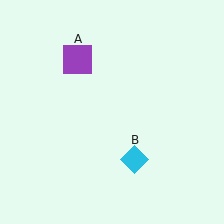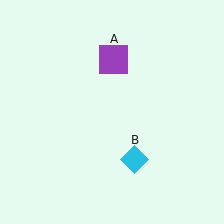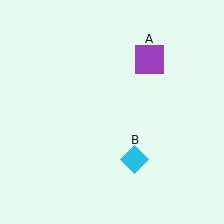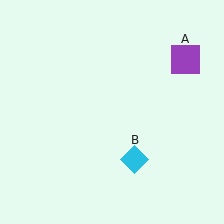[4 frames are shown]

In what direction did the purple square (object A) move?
The purple square (object A) moved right.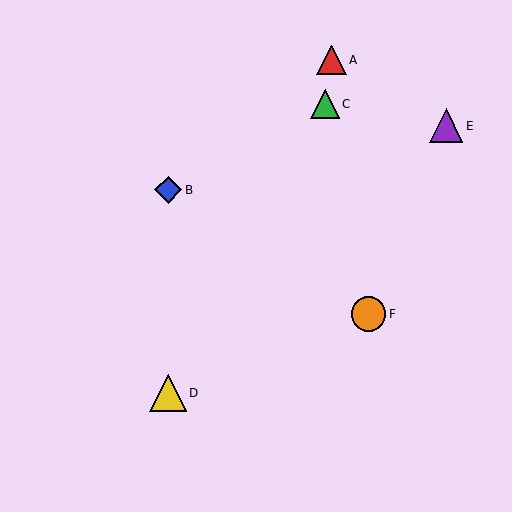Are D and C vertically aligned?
No, D is at x≈168 and C is at x≈325.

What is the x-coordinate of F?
Object F is at x≈368.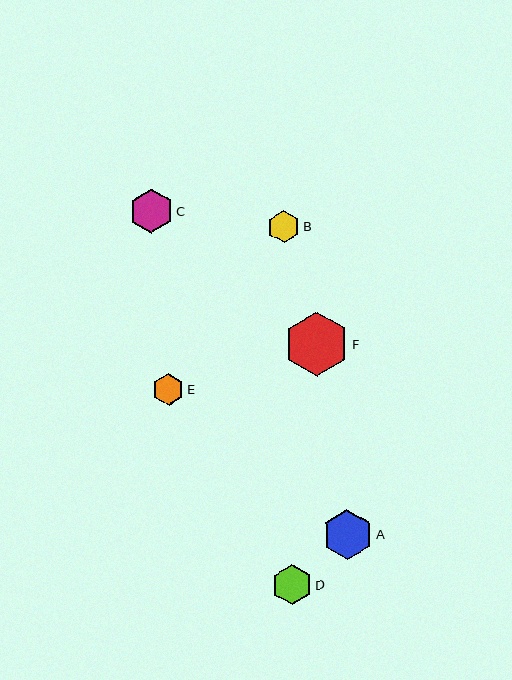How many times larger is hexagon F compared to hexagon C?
Hexagon F is approximately 1.5 times the size of hexagon C.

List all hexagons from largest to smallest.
From largest to smallest: F, A, C, D, B, E.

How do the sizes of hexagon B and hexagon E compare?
Hexagon B and hexagon E are approximately the same size.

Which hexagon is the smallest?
Hexagon E is the smallest with a size of approximately 32 pixels.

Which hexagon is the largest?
Hexagon F is the largest with a size of approximately 64 pixels.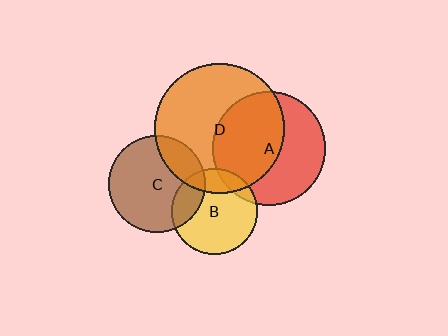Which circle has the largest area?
Circle D (orange).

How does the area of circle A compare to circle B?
Approximately 1.7 times.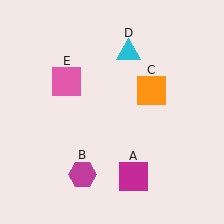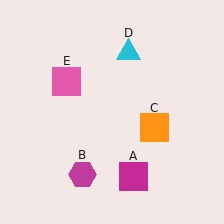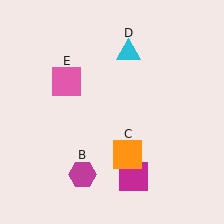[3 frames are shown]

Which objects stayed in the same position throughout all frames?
Magenta square (object A) and magenta hexagon (object B) and cyan triangle (object D) and pink square (object E) remained stationary.